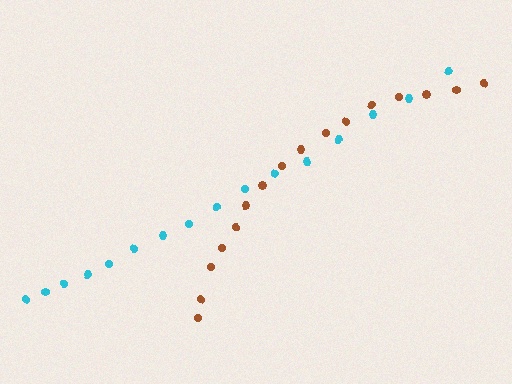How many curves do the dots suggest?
There are 2 distinct paths.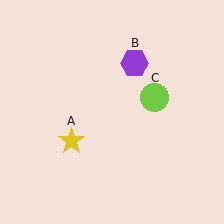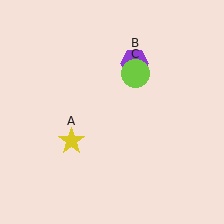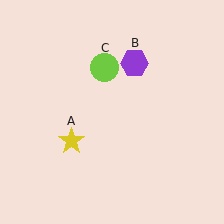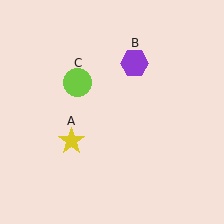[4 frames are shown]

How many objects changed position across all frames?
1 object changed position: lime circle (object C).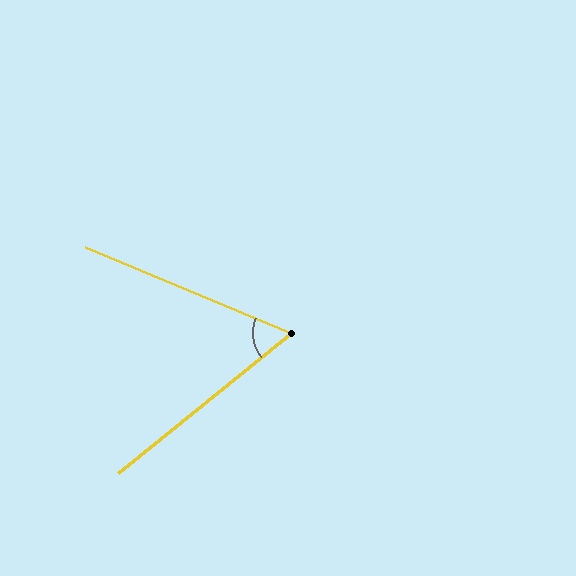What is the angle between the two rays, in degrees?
Approximately 62 degrees.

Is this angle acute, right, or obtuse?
It is acute.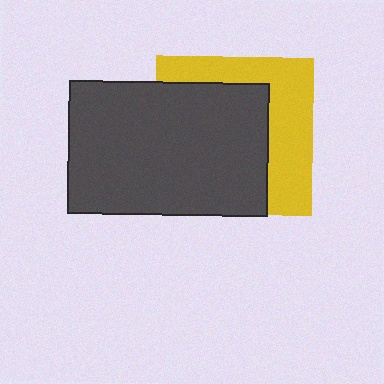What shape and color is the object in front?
The object in front is a dark gray rectangle.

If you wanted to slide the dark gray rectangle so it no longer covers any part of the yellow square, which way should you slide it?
Slide it left — that is the most direct way to separate the two shapes.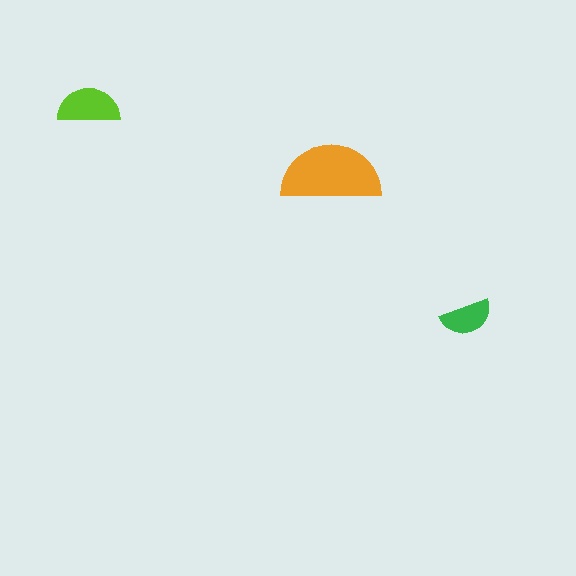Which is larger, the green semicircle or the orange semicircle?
The orange one.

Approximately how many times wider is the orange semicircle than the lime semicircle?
About 1.5 times wider.